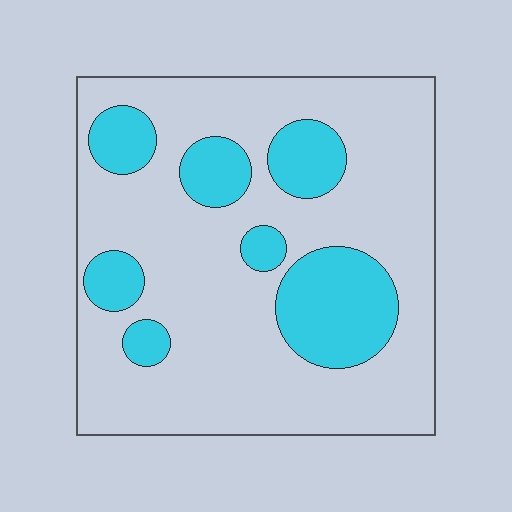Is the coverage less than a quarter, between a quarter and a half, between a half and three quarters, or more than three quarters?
Less than a quarter.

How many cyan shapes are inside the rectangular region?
7.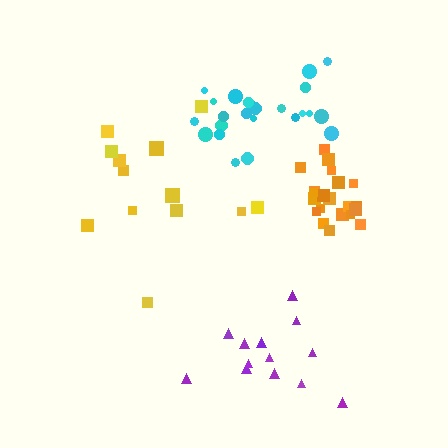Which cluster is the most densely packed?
Orange.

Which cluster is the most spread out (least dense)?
Yellow.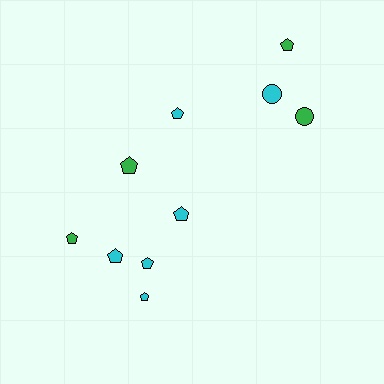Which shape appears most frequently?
Pentagon, with 8 objects.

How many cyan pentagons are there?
There are 5 cyan pentagons.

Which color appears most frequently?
Cyan, with 6 objects.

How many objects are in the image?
There are 10 objects.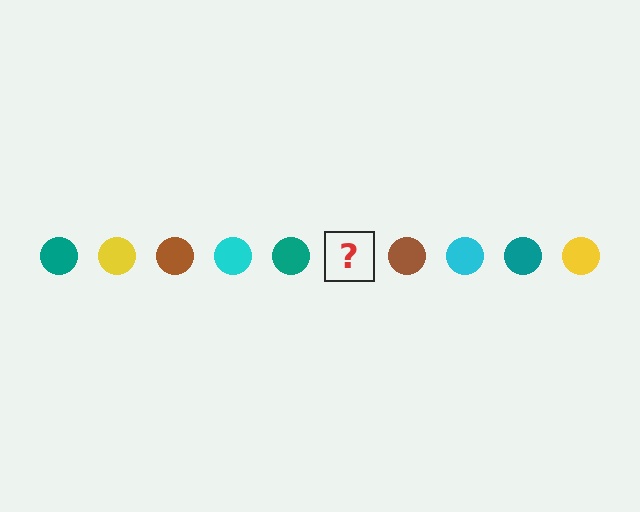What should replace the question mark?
The question mark should be replaced with a yellow circle.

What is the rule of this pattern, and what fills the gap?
The rule is that the pattern cycles through teal, yellow, brown, cyan circles. The gap should be filled with a yellow circle.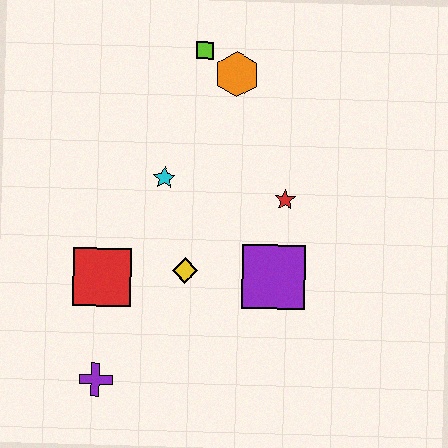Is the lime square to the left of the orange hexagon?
Yes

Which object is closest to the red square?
The yellow diamond is closest to the red square.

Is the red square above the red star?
No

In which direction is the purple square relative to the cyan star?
The purple square is to the right of the cyan star.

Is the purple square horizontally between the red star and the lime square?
Yes